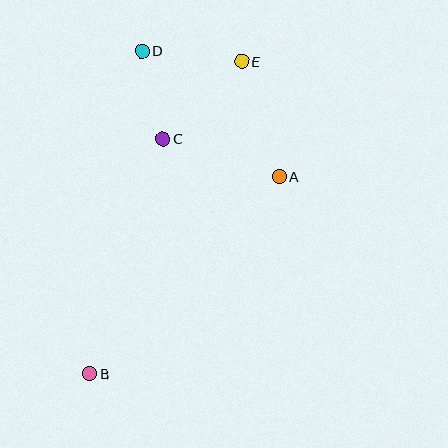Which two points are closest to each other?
Points C and D are closest to each other.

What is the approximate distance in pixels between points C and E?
The distance between C and E is approximately 110 pixels.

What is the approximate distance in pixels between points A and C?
The distance between A and C is approximately 122 pixels.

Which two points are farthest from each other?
Points B and E are farthest from each other.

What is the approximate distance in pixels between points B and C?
The distance between B and C is approximately 246 pixels.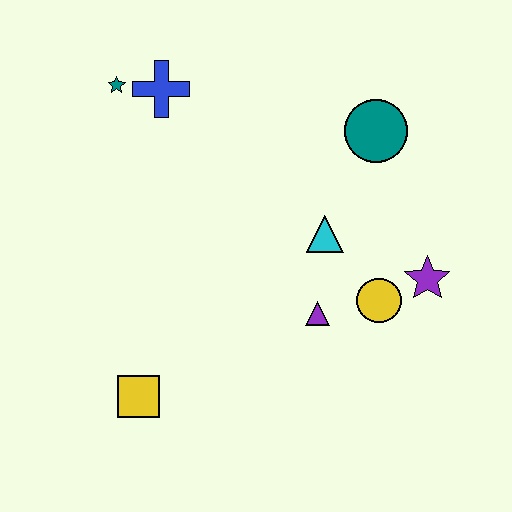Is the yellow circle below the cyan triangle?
Yes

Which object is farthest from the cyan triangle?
The teal star is farthest from the cyan triangle.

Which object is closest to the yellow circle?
The purple star is closest to the yellow circle.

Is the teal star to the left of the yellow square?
Yes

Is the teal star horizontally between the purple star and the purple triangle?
No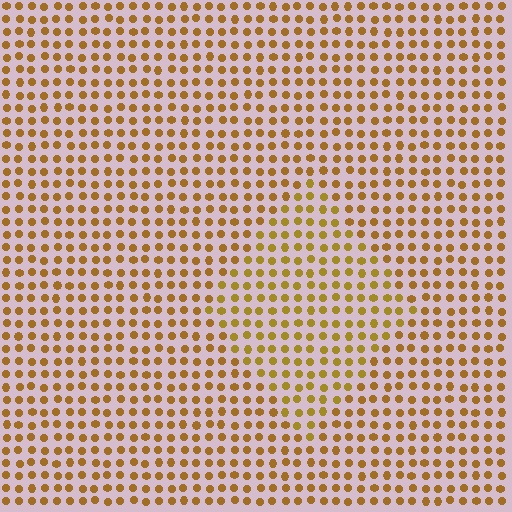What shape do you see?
I see a diamond.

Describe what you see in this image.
The image is filled with small brown elements in a uniform arrangement. A diamond-shaped region is visible where the elements are tinted to a slightly different hue, forming a subtle color boundary.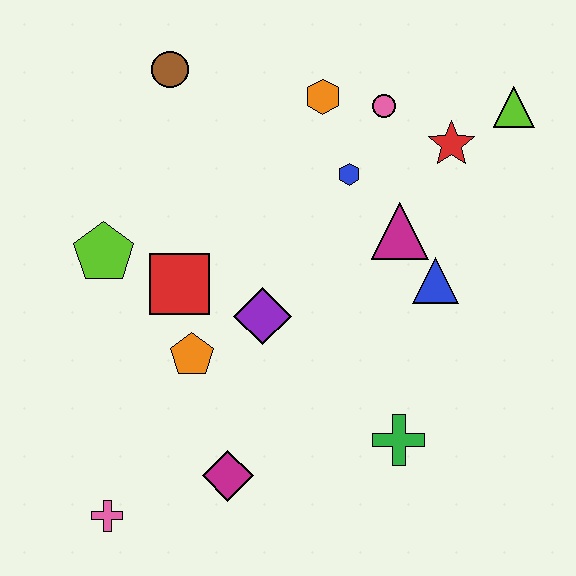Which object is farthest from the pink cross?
The lime triangle is farthest from the pink cross.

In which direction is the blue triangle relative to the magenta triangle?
The blue triangle is below the magenta triangle.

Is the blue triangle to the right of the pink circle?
Yes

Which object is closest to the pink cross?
The magenta diamond is closest to the pink cross.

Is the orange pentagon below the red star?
Yes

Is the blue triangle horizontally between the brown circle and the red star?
Yes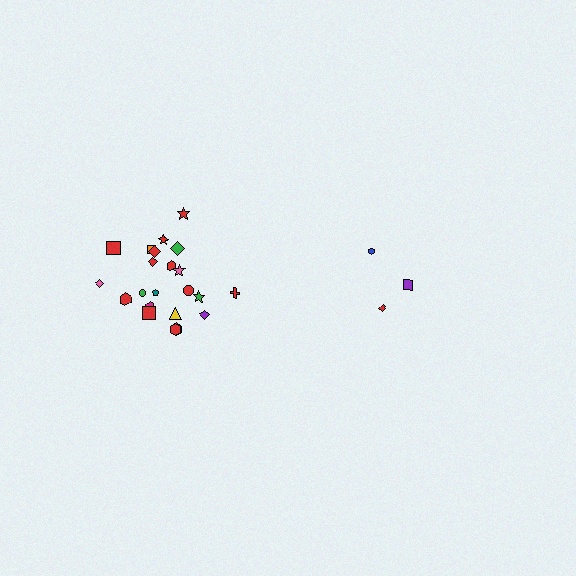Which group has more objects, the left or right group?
The left group.